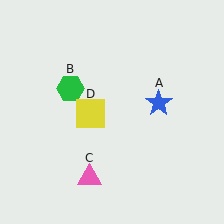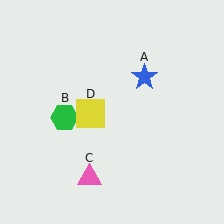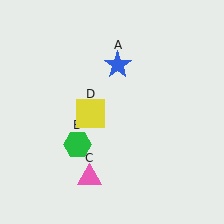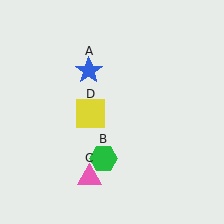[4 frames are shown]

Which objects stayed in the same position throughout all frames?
Pink triangle (object C) and yellow square (object D) remained stationary.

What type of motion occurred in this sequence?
The blue star (object A), green hexagon (object B) rotated counterclockwise around the center of the scene.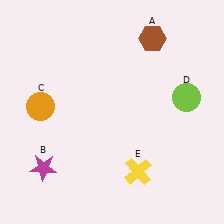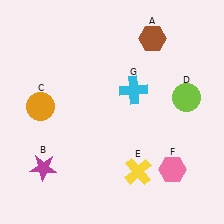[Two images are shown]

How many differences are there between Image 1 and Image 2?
There are 2 differences between the two images.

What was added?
A pink hexagon (F), a cyan cross (G) were added in Image 2.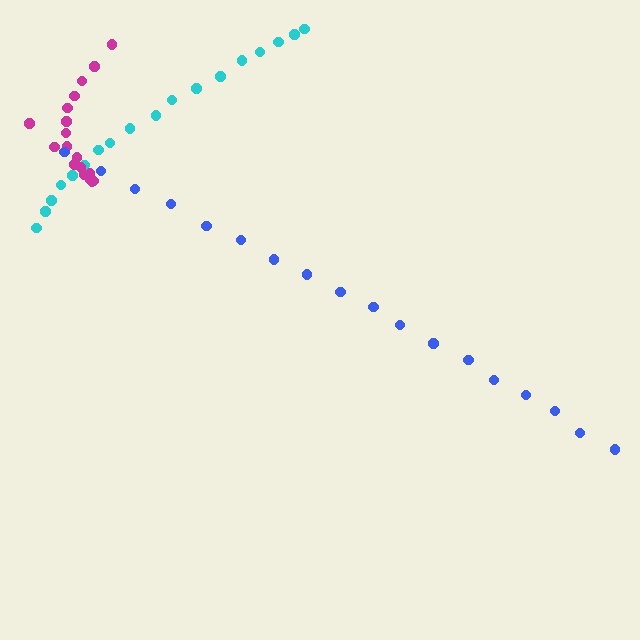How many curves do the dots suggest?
There are 3 distinct paths.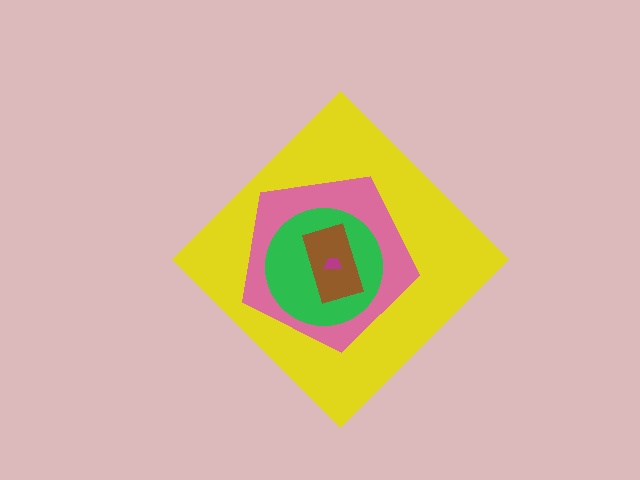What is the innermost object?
The magenta trapezoid.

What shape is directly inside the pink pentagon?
The green circle.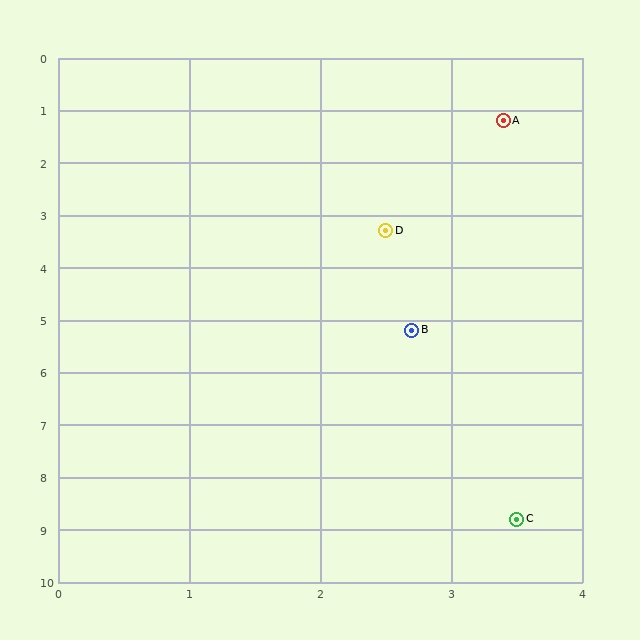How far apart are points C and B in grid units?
Points C and B are about 3.7 grid units apart.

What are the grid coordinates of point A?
Point A is at approximately (3.4, 1.2).